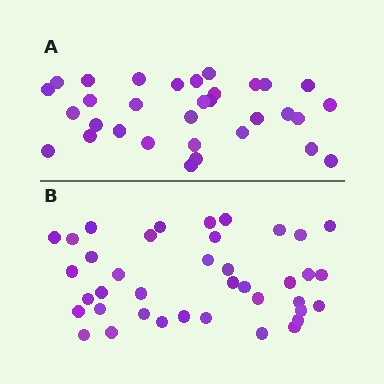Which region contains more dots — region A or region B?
Region B (the bottom region) has more dots.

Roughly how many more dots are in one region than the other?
Region B has roughly 8 or so more dots than region A.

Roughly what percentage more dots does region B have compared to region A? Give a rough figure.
About 20% more.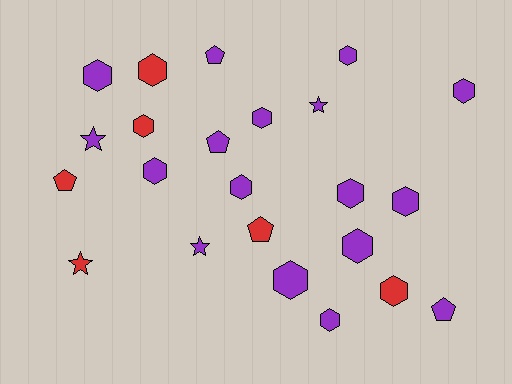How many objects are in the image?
There are 23 objects.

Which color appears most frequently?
Purple, with 17 objects.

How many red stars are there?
There is 1 red star.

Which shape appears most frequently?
Hexagon, with 14 objects.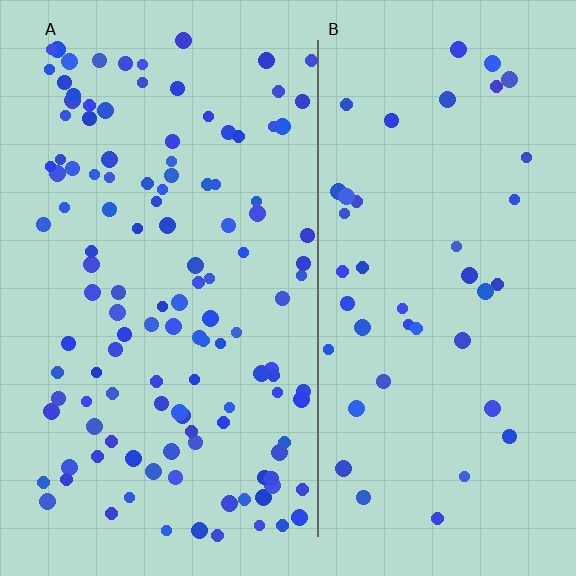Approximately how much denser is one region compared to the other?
Approximately 2.8× — region A over region B.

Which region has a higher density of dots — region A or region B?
A (the left).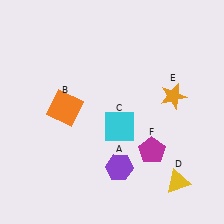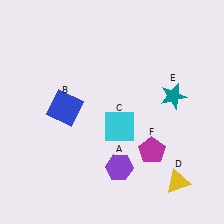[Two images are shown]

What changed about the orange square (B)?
In Image 1, B is orange. In Image 2, it changed to blue.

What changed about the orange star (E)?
In Image 1, E is orange. In Image 2, it changed to teal.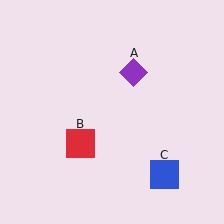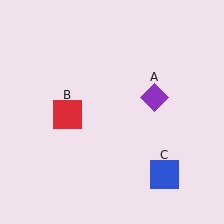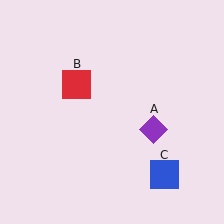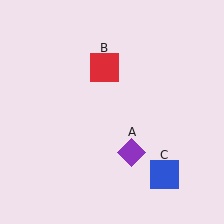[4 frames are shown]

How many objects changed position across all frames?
2 objects changed position: purple diamond (object A), red square (object B).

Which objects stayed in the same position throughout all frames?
Blue square (object C) remained stationary.